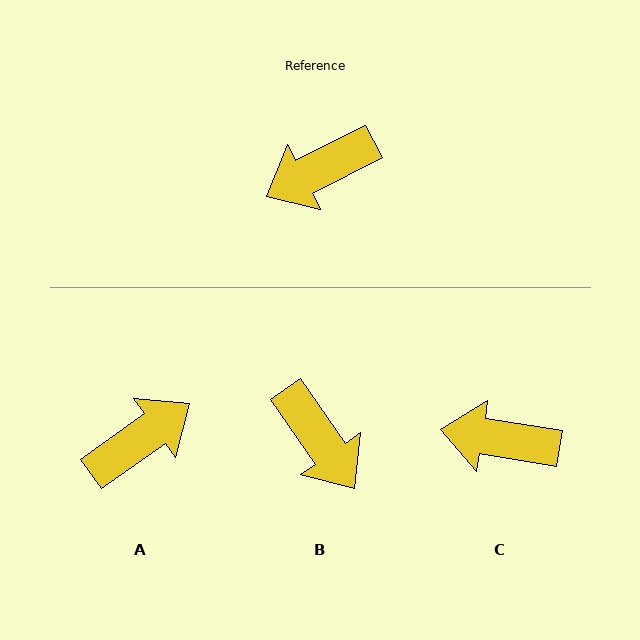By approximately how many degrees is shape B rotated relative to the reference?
Approximately 98 degrees counter-clockwise.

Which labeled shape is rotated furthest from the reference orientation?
A, about 171 degrees away.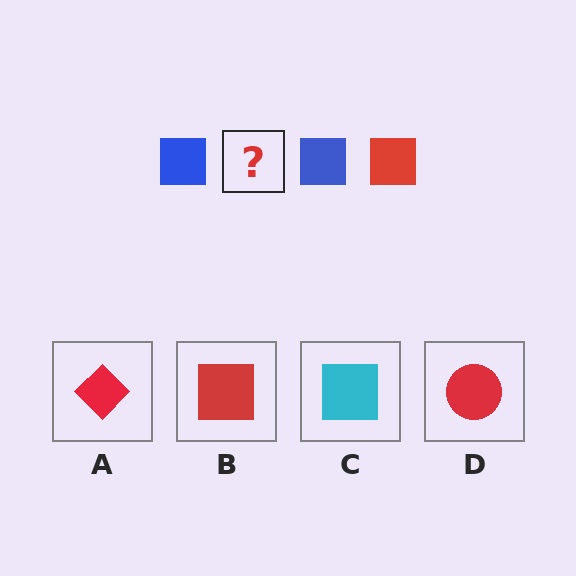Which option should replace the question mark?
Option B.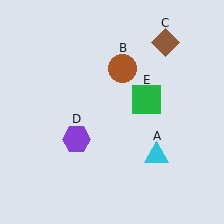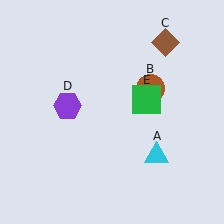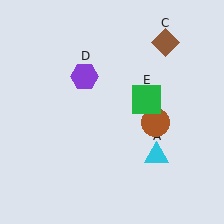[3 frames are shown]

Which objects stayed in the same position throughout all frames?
Cyan triangle (object A) and brown diamond (object C) and green square (object E) remained stationary.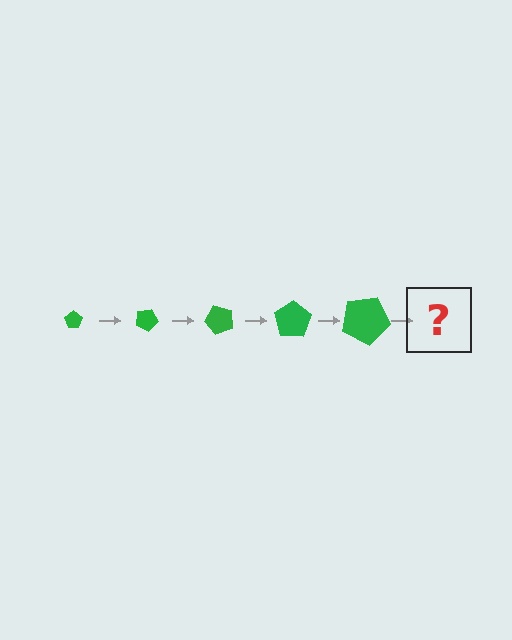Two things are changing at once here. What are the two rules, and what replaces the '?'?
The two rules are that the pentagon grows larger each step and it rotates 25 degrees each step. The '?' should be a pentagon, larger than the previous one and rotated 125 degrees from the start.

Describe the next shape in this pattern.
It should be a pentagon, larger than the previous one and rotated 125 degrees from the start.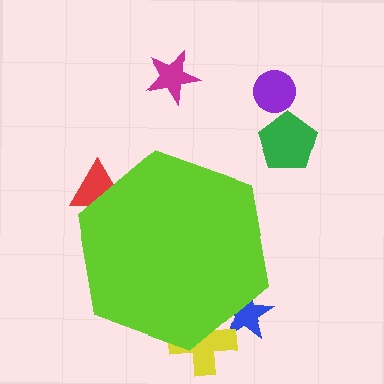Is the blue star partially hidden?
Yes, the blue star is partially hidden behind the lime hexagon.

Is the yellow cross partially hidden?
Yes, the yellow cross is partially hidden behind the lime hexagon.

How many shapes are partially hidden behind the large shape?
3 shapes are partially hidden.